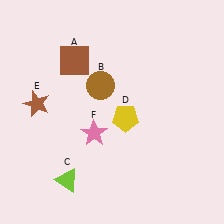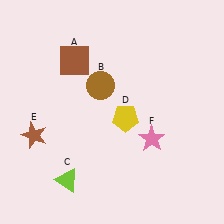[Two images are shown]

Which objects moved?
The objects that moved are: the brown star (E), the pink star (F).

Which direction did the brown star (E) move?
The brown star (E) moved down.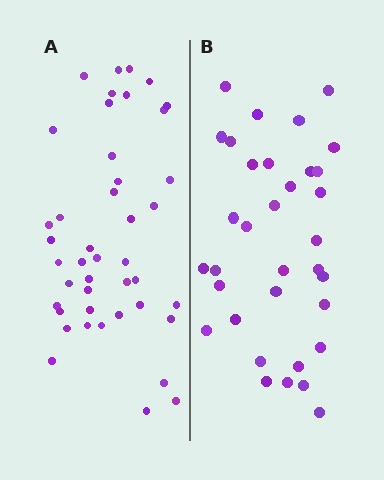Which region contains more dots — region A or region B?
Region A (the left region) has more dots.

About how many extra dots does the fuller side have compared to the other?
Region A has roughly 8 or so more dots than region B.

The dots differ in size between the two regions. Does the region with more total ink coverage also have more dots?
No. Region B has more total ink coverage because its dots are larger, but region A actually contains more individual dots. Total area can be misleading — the number of items is what matters here.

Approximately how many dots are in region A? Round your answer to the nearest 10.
About 40 dots. (The exact count is 43, which rounds to 40.)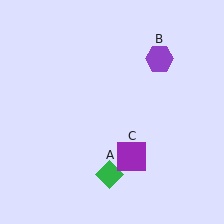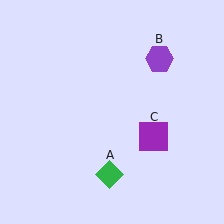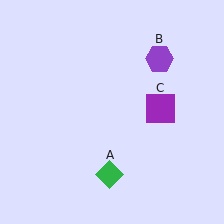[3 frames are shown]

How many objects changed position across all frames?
1 object changed position: purple square (object C).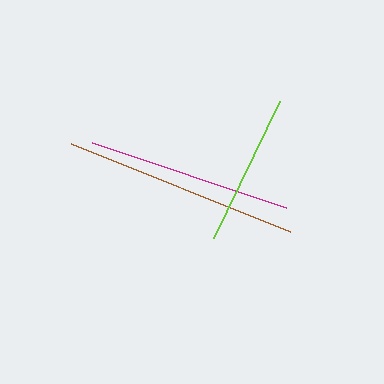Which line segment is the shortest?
The lime line is the shortest at approximately 152 pixels.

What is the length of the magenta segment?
The magenta segment is approximately 205 pixels long.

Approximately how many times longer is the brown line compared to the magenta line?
The brown line is approximately 1.1 times the length of the magenta line.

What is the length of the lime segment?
The lime segment is approximately 152 pixels long.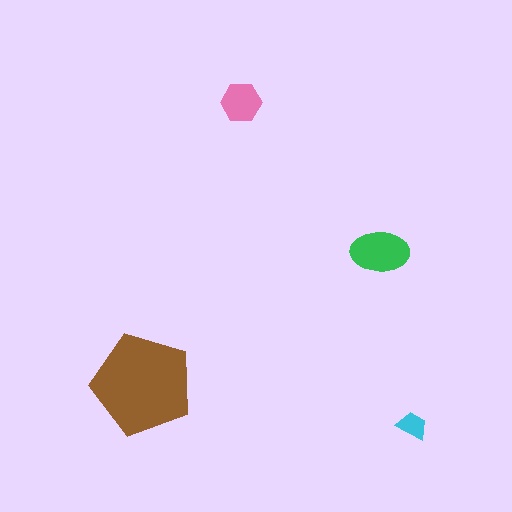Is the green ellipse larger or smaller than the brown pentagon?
Smaller.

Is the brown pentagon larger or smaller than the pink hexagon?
Larger.